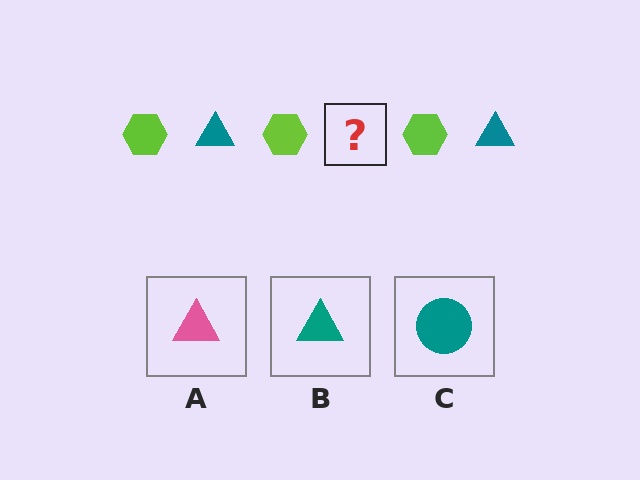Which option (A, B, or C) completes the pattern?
B.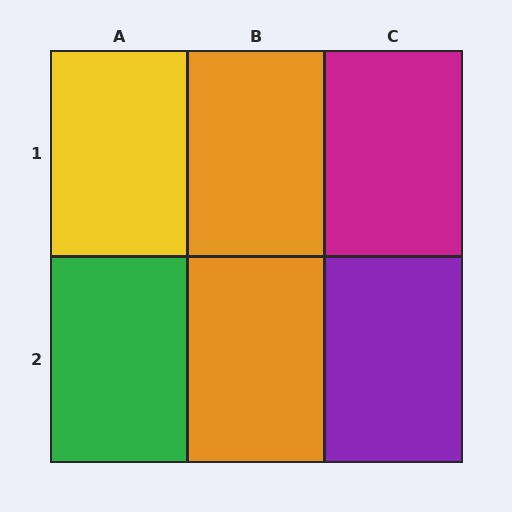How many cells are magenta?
1 cell is magenta.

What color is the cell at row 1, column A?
Yellow.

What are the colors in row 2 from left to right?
Green, orange, purple.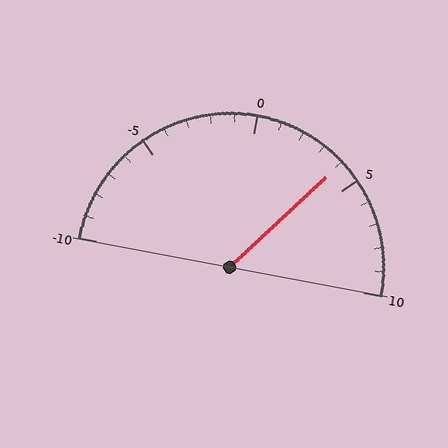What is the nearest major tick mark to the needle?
The nearest major tick mark is 5.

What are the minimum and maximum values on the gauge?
The gauge ranges from -10 to 10.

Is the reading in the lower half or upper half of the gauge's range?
The reading is in the upper half of the range (-10 to 10).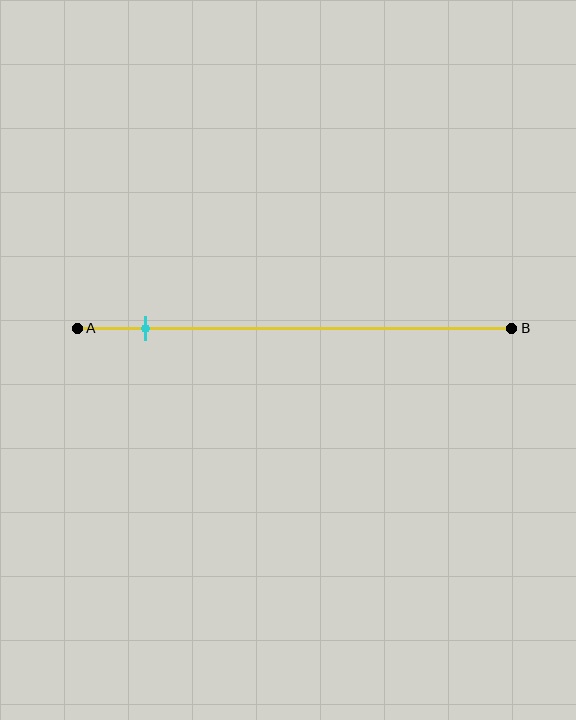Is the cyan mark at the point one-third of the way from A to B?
No, the mark is at about 15% from A, not at the 33% one-third point.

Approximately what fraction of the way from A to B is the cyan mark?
The cyan mark is approximately 15% of the way from A to B.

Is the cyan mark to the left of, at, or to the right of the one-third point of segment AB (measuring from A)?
The cyan mark is to the left of the one-third point of segment AB.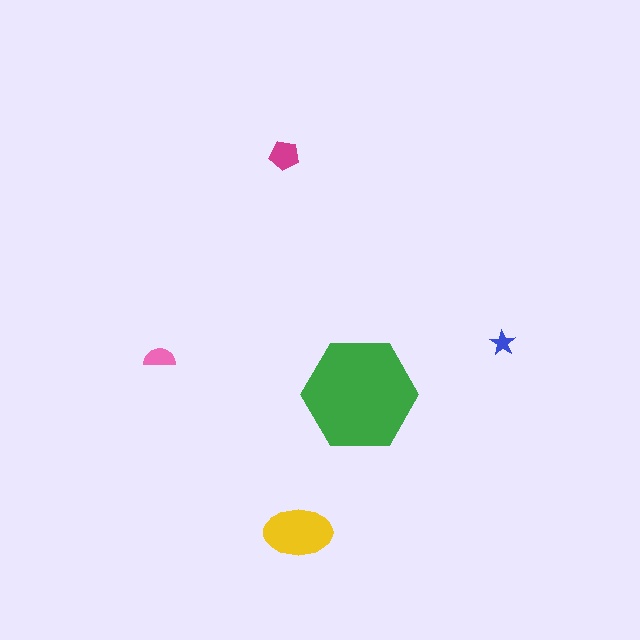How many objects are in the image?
There are 5 objects in the image.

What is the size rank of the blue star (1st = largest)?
5th.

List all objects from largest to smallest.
The green hexagon, the yellow ellipse, the magenta pentagon, the pink semicircle, the blue star.